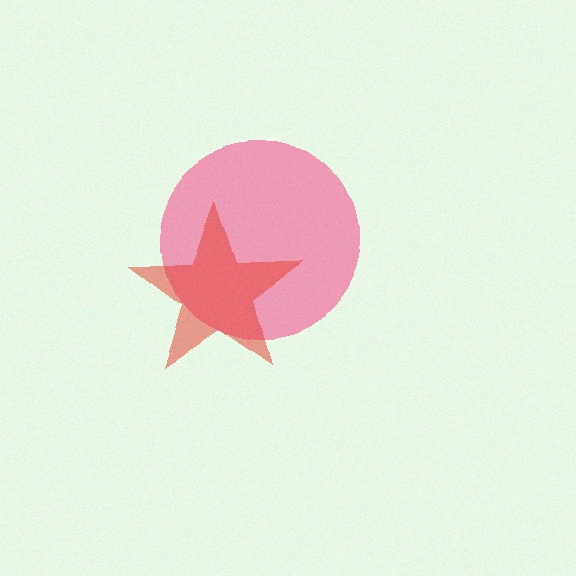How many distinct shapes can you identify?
There are 2 distinct shapes: a pink circle, a red star.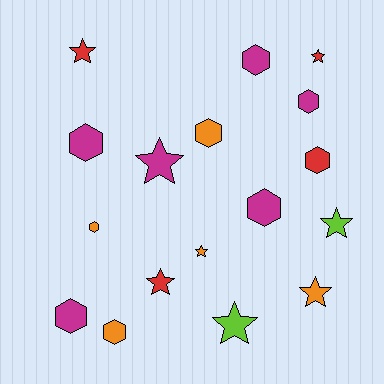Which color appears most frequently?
Magenta, with 6 objects.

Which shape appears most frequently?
Hexagon, with 9 objects.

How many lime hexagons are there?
There are no lime hexagons.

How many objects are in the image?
There are 17 objects.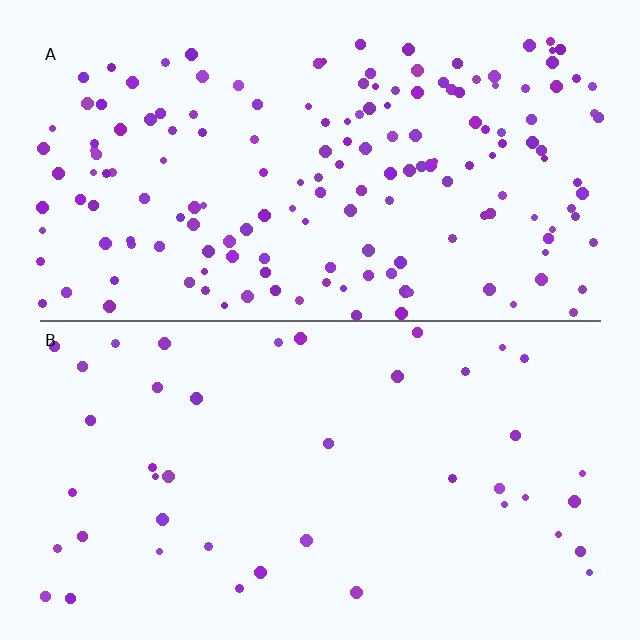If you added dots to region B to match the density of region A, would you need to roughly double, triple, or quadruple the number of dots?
Approximately quadruple.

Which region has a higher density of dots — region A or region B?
A (the top).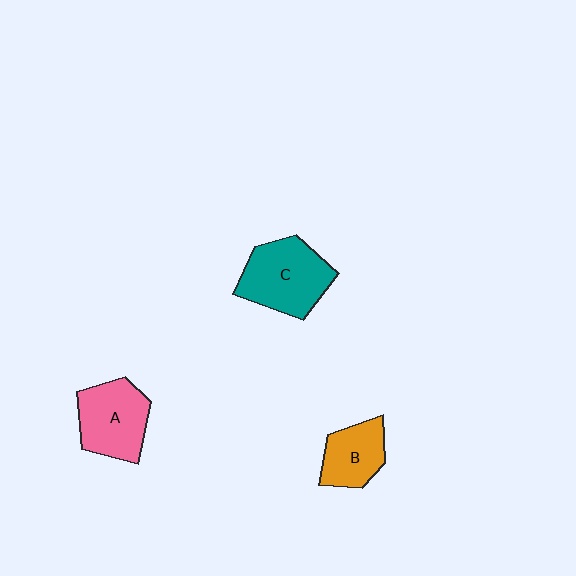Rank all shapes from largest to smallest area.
From largest to smallest: C (teal), A (pink), B (orange).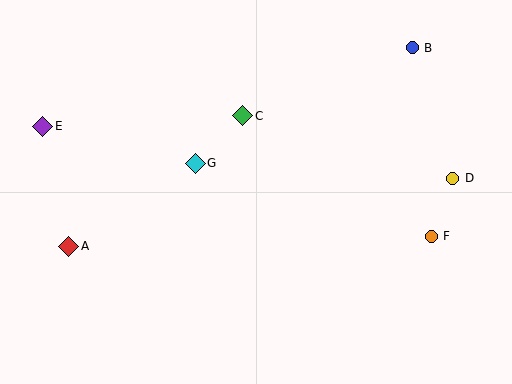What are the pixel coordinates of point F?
Point F is at (431, 236).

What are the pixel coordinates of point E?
Point E is at (43, 126).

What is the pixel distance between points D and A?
The distance between D and A is 390 pixels.